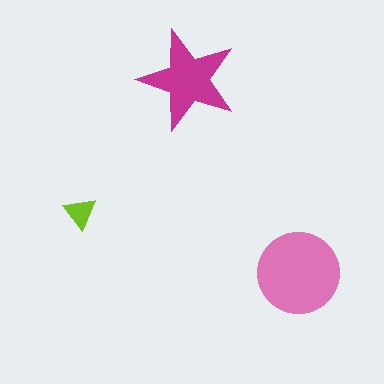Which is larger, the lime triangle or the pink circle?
The pink circle.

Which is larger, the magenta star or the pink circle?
The pink circle.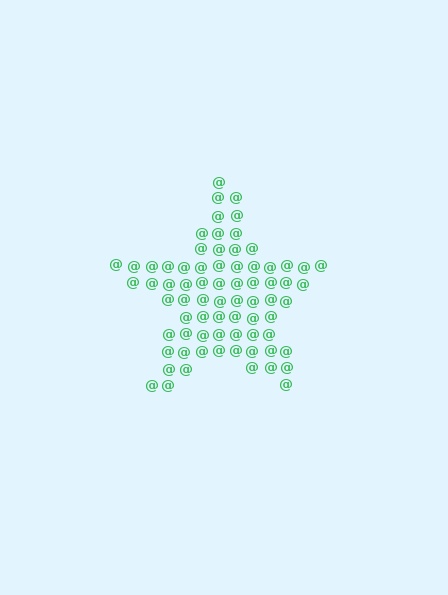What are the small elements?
The small elements are at signs.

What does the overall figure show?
The overall figure shows a star.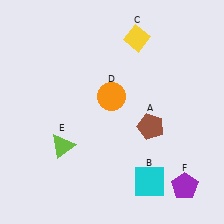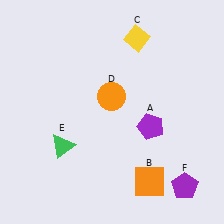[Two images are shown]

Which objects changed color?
A changed from brown to purple. B changed from cyan to orange. E changed from lime to green.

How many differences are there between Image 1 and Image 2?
There are 3 differences between the two images.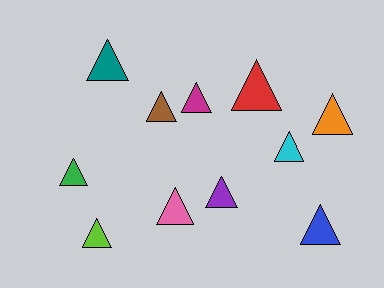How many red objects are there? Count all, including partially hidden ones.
There is 1 red object.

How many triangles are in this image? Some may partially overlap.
There are 11 triangles.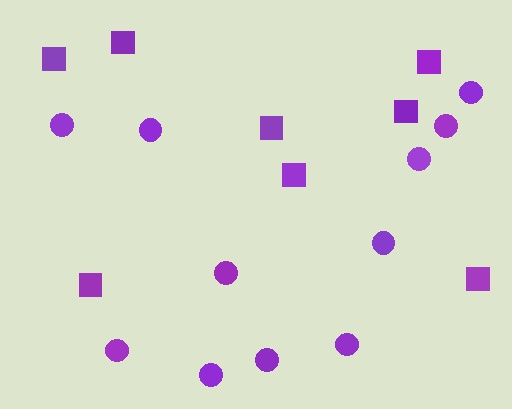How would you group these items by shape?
There are 2 groups: one group of squares (8) and one group of circles (11).